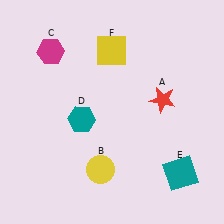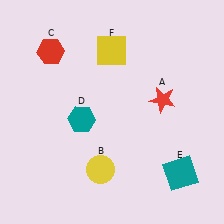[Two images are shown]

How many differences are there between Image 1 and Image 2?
There is 1 difference between the two images.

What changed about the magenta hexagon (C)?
In Image 1, C is magenta. In Image 2, it changed to red.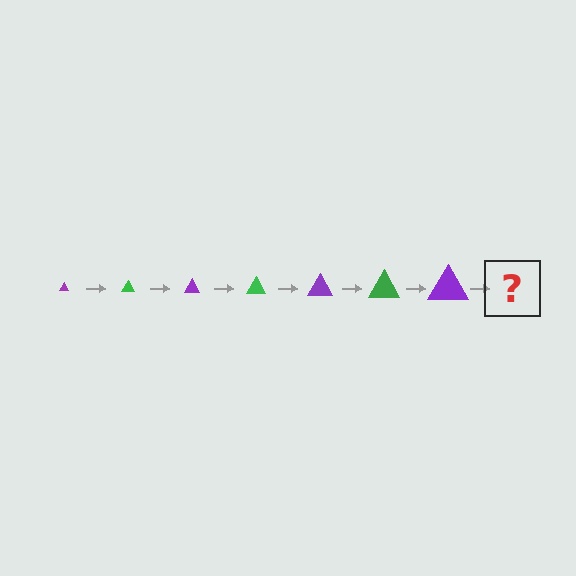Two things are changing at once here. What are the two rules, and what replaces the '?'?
The two rules are that the triangle grows larger each step and the color cycles through purple and green. The '?' should be a green triangle, larger than the previous one.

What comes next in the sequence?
The next element should be a green triangle, larger than the previous one.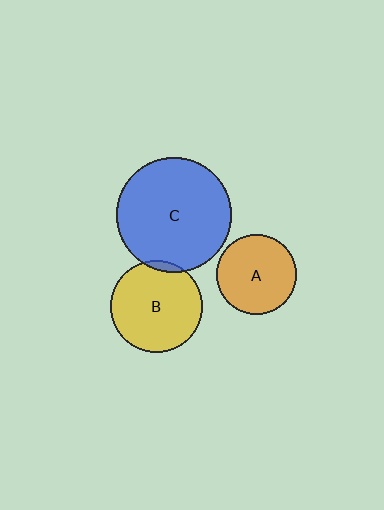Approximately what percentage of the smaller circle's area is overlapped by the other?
Approximately 5%.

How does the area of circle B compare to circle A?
Approximately 1.3 times.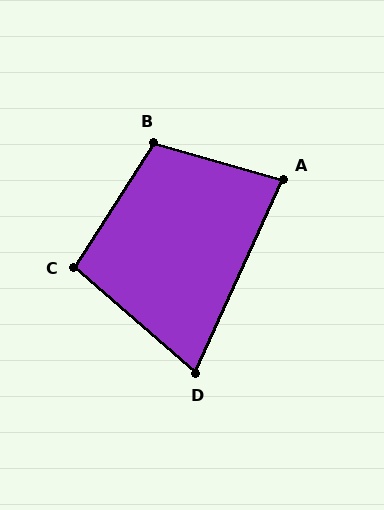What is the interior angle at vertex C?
Approximately 98 degrees (obtuse).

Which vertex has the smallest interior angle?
D, at approximately 73 degrees.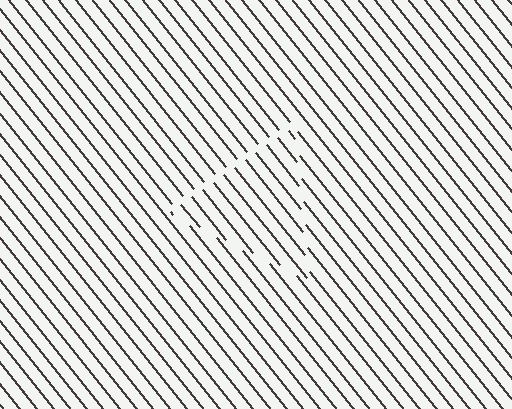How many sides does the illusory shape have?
3 sides — the line-ends trace a triangle.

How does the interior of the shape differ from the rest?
The interior of the shape contains the same grating, shifted by half a period — the contour is defined by the phase discontinuity where line-ends from the inner and outer gratings abut.